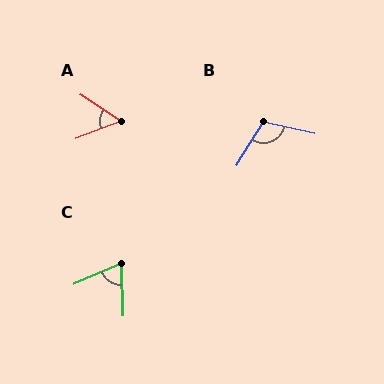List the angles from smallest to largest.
A (54°), C (68°), B (108°).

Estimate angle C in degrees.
Approximately 68 degrees.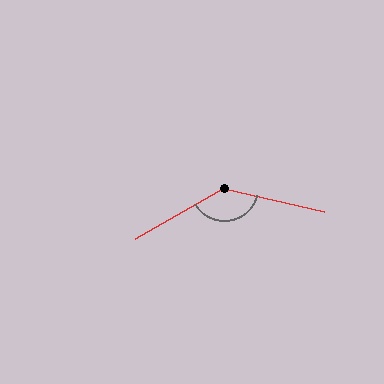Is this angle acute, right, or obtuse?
It is obtuse.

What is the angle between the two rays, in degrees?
Approximately 137 degrees.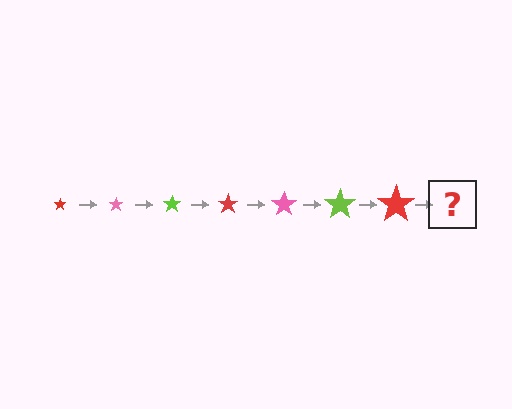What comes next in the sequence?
The next element should be a pink star, larger than the previous one.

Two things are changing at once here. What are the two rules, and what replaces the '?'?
The two rules are that the star grows larger each step and the color cycles through red, pink, and lime. The '?' should be a pink star, larger than the previous one.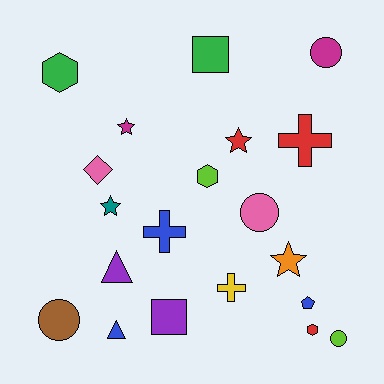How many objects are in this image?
There are 20 objects.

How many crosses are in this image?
There are 3 crosses.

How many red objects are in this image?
There are 3 red objects.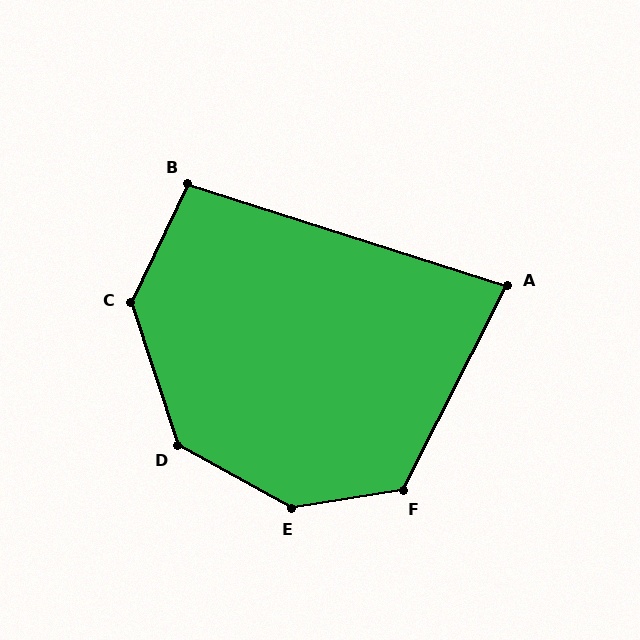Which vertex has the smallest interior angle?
A, at approximately 81 degrees.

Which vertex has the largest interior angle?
E, at approximately 143 degrees.